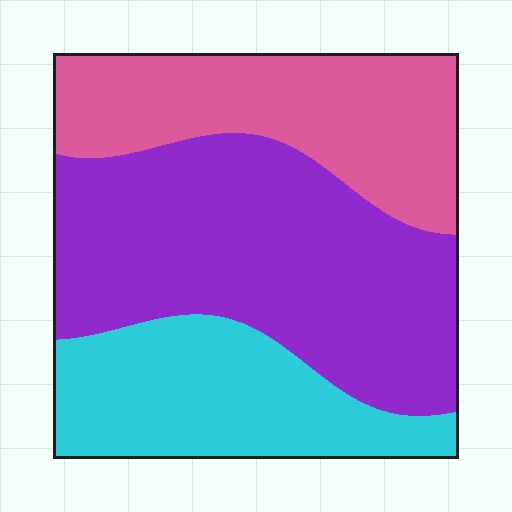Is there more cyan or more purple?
Purple.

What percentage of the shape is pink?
Pink covers around 30% of the shape.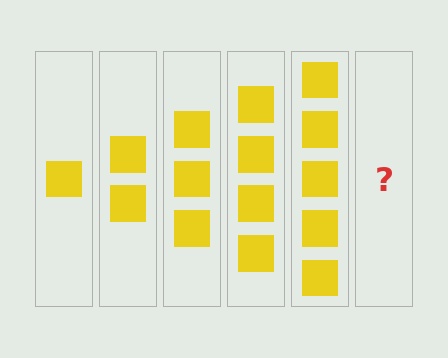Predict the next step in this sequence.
The next step is 6 squares.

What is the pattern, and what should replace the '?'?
The pattern is that each step adds one more square. The '?' should be 6 squares.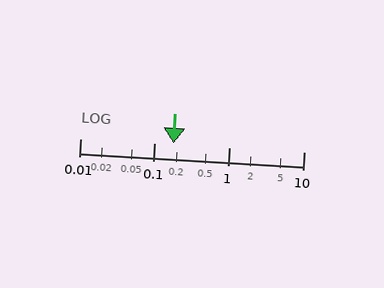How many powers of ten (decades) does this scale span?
The scale spans 3 decades, from 0.01 to 10.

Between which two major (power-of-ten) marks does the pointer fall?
The pointer is between 0.1 and 1.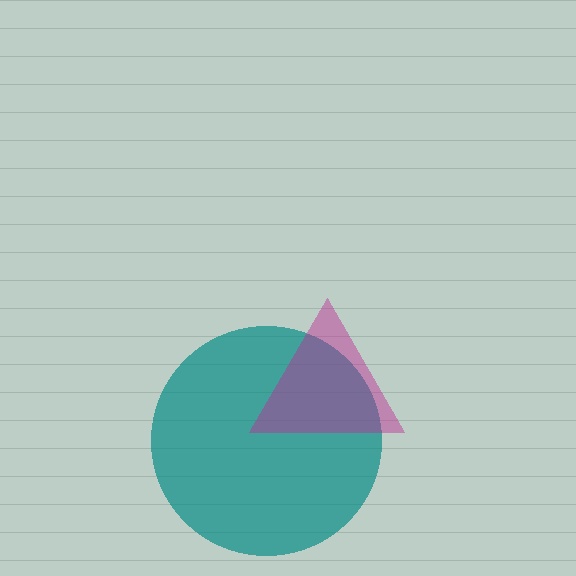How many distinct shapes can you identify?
There are 2 distinct shapes: a teal circle, a magenta triangle.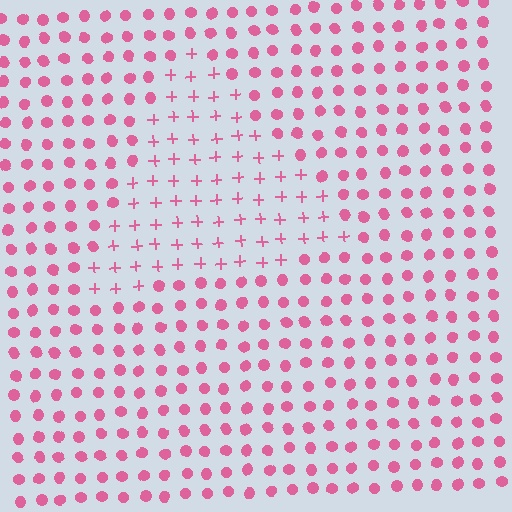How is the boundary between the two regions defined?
The boundary is defined by a change in element shape: plus signs inside vs. circles outside. All elements share the same color and spacing.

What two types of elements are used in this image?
The image uses plus signs inside the triangle region and circles outside it.